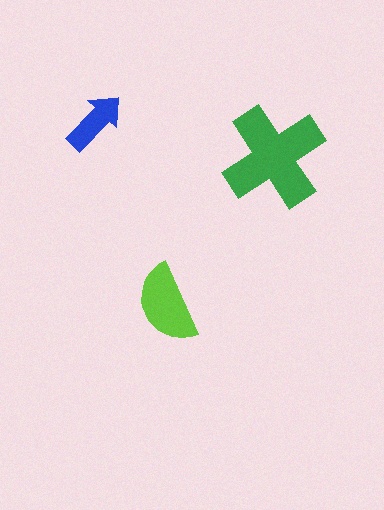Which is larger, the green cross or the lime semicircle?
The green cross.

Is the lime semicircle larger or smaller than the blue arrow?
Larger.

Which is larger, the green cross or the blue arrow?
The green cross.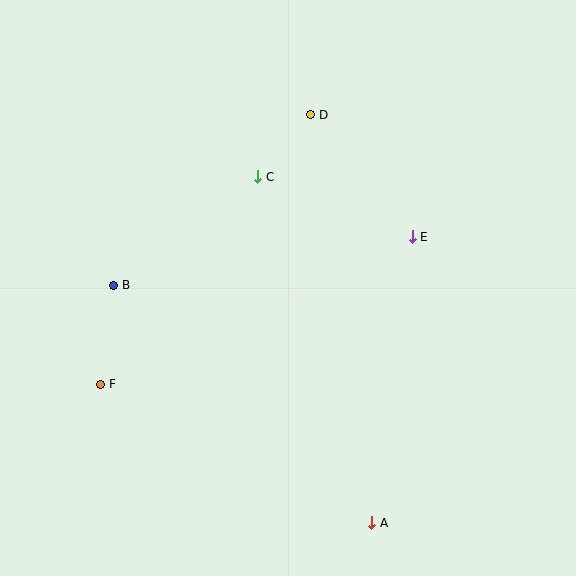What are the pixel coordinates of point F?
Point F is at (101, 384).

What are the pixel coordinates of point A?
Point A is at (372, 523).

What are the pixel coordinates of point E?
Point E is at (412, 237).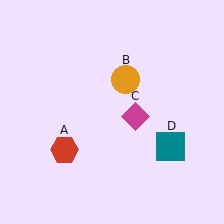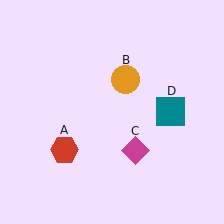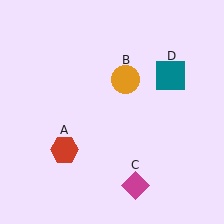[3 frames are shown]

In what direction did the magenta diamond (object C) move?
The magenta diamond (object C) moved down.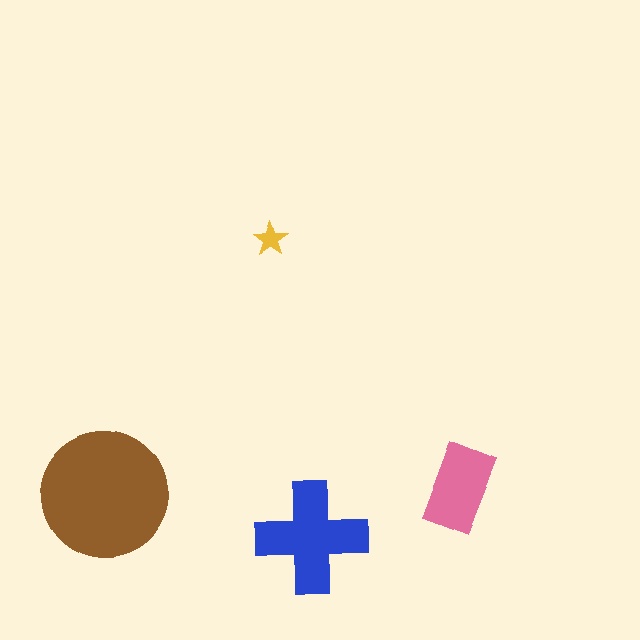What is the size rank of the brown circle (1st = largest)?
1st.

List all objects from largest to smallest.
The brown circle, the blue cross, the pink rectangle, the yellow star.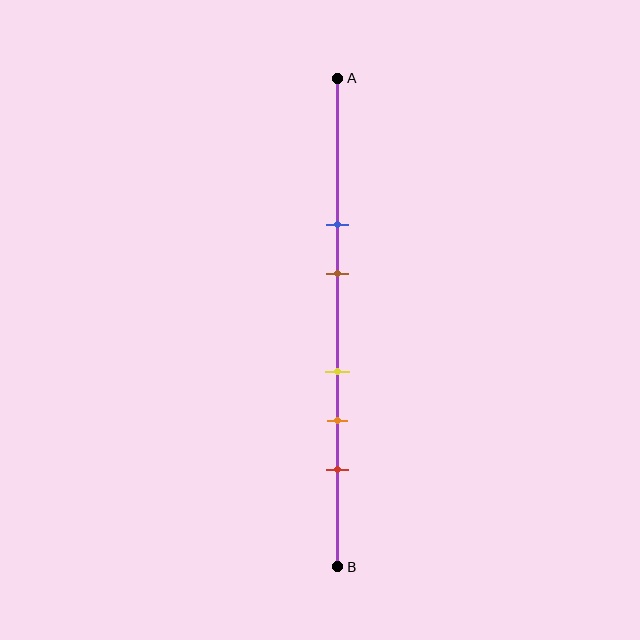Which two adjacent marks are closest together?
The yellow and orange marks are the closest adjacent pair.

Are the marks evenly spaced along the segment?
No, the marks are not evenly spaced.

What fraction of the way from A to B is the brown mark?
The brown mark is approximately 40% (0.4) of the way from A to B.